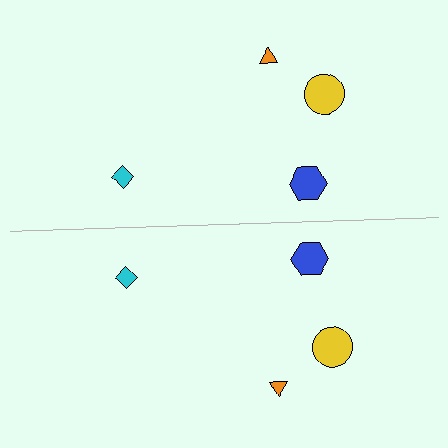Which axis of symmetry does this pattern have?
The pattern has a horizontal axis of symmetry running through the center of the image.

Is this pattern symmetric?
Yes, this pattern has bilateral (reflection) symmetry.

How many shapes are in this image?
There are 8 shapes in this image.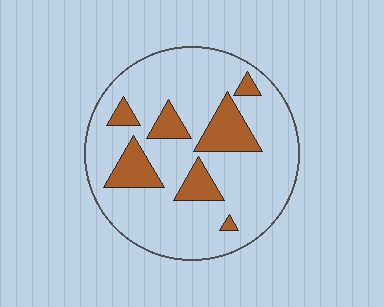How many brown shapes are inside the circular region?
7.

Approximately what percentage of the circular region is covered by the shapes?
Approximately 20%.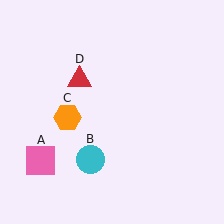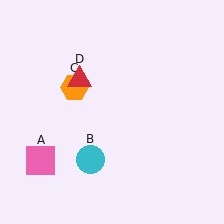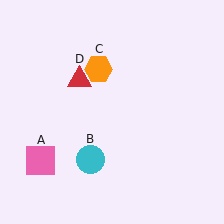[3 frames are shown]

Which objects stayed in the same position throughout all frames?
Pink square (object A) and cyan circle (object B) and red triangle (object D) remained stationary.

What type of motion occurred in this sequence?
The orange hexagon (object C) rotated clockwise around the center of the scene.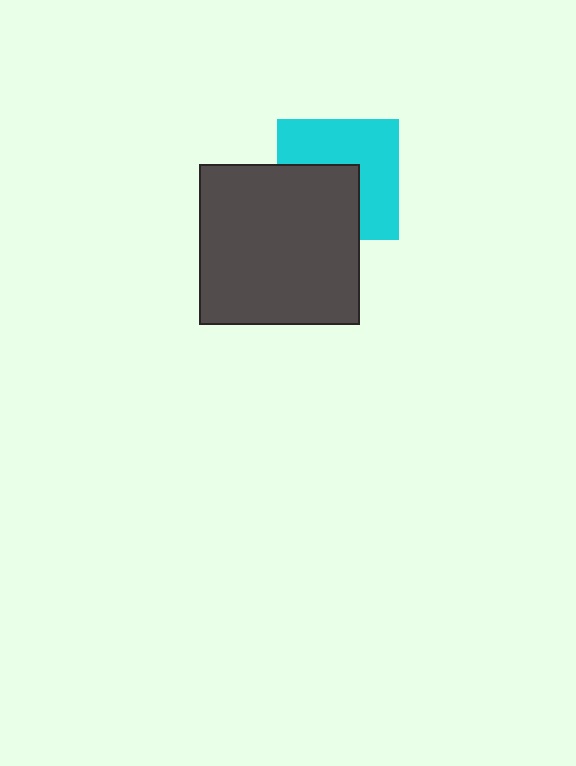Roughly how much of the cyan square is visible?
About half of it is visible (roughly 57%).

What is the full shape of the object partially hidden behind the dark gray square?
The partially hidden object is a cyan square.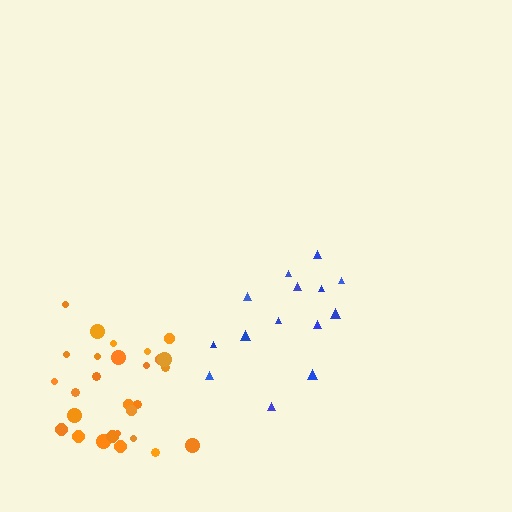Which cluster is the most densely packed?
Orange.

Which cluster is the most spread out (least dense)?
Blue.